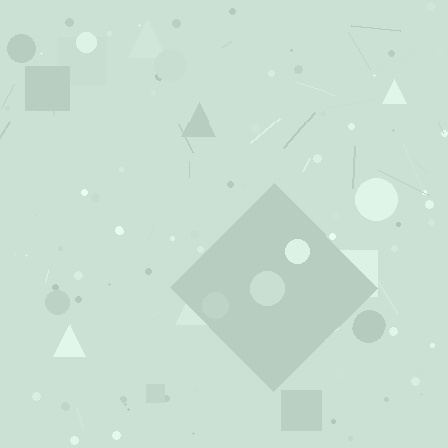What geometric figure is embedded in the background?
A diamond is embedded in the background.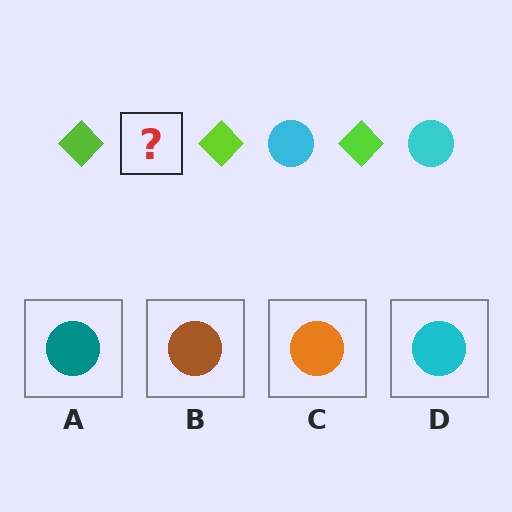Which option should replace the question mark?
Option D.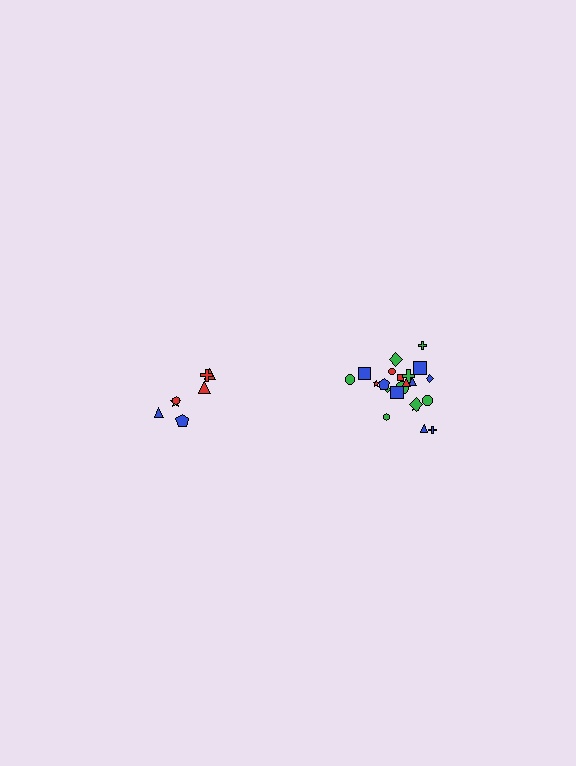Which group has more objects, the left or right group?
The right group.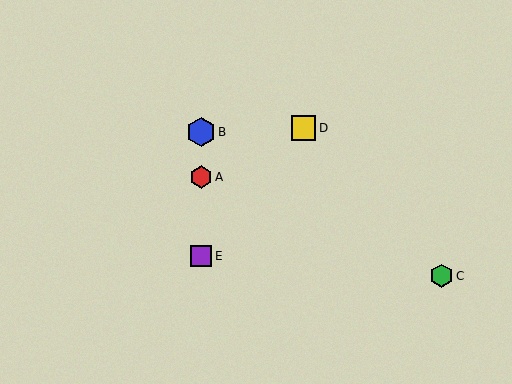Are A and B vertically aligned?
Yes, both are at x≈201.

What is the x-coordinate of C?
Object C is at x≈441.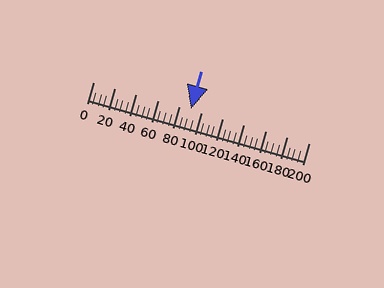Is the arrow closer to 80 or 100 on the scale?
The arrow is closer to 100.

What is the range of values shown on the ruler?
The ruler shows values from 0 to 200.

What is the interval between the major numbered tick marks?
The major tick marks are spaced 20 units apart.